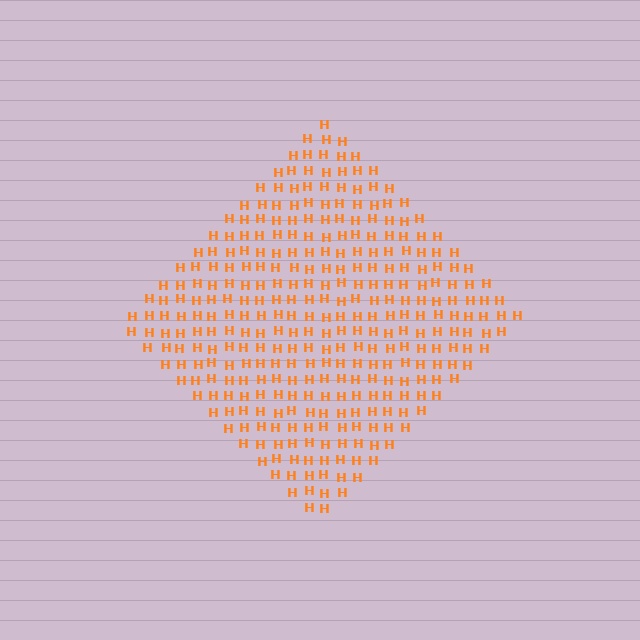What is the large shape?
The large shape is a diamond.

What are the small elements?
The small elements are letter H's.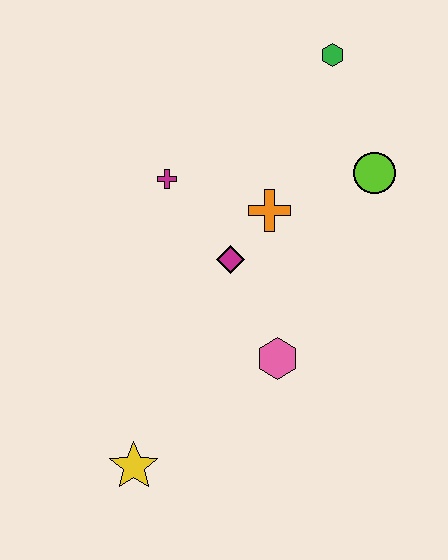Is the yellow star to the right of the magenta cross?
No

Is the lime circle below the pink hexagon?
No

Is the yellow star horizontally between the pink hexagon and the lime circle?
No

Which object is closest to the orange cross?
The magenta diamond is closest to the orange cross.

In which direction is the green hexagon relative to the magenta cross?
The green hexagon is to the right of the magenta cross.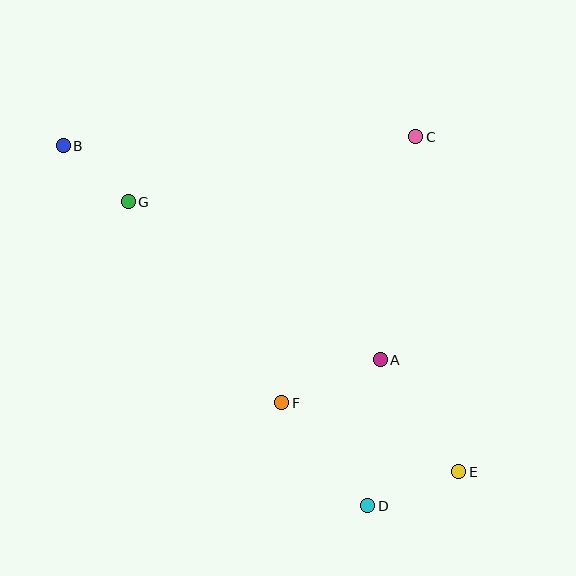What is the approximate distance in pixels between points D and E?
The distance between D and E is approximately 97 pixels.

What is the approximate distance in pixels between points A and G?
The distance between A and G is approximately 298 pixels.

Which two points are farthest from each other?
Points B and E are farthest from each other.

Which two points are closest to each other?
Points B and G are closest to each other.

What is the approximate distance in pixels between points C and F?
The distance between C and F is approximately 298 pixels.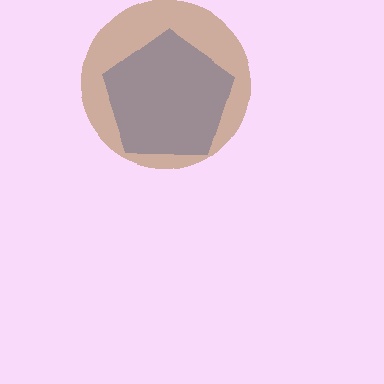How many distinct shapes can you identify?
There are 2 distinct shapes: a blue pentagon, a brown circle.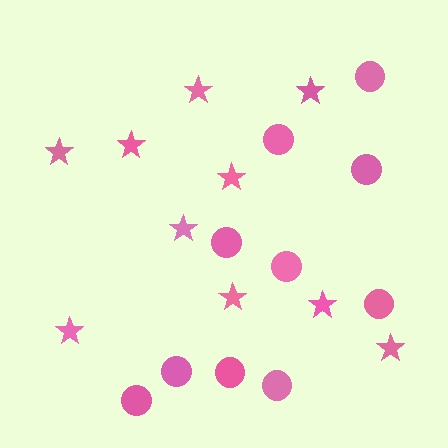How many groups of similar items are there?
There are 2 groups: one group of circles (10) and one group of stars (10).